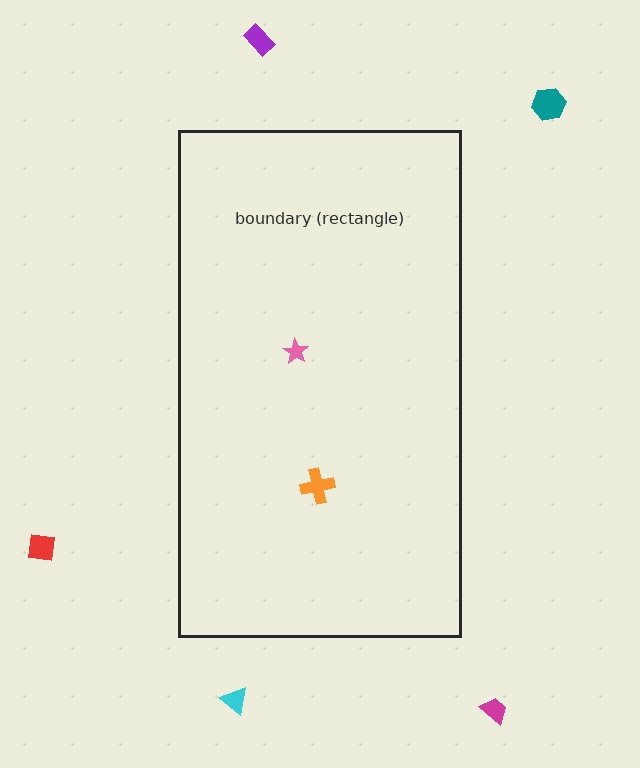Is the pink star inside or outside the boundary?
Inside.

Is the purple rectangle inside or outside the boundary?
Outside.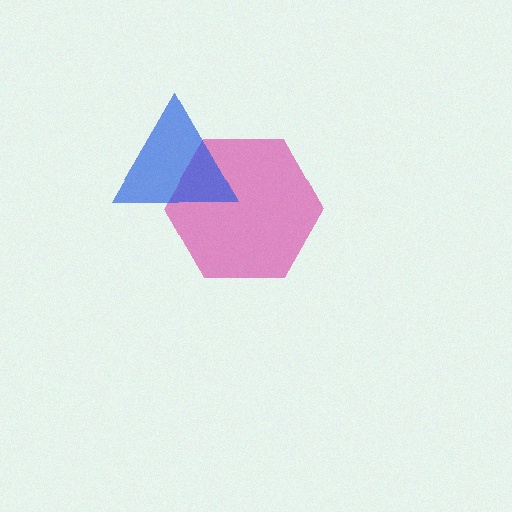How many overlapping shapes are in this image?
There are 2 overlapping shapes in the image.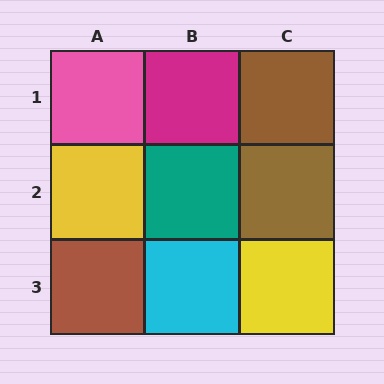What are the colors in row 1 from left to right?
Pink, magenta, brown.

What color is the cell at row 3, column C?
Yellow.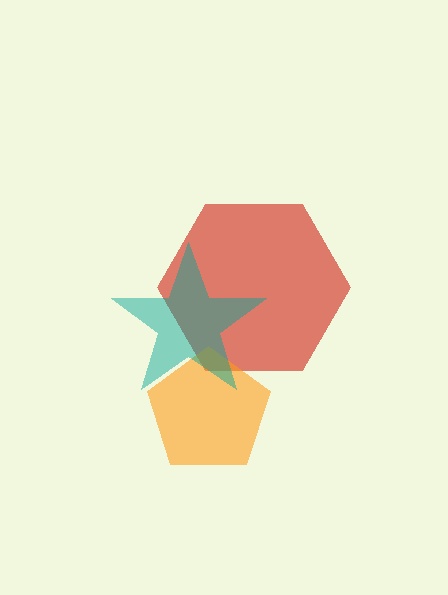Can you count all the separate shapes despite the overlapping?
Yes, there are 3 separate shapes.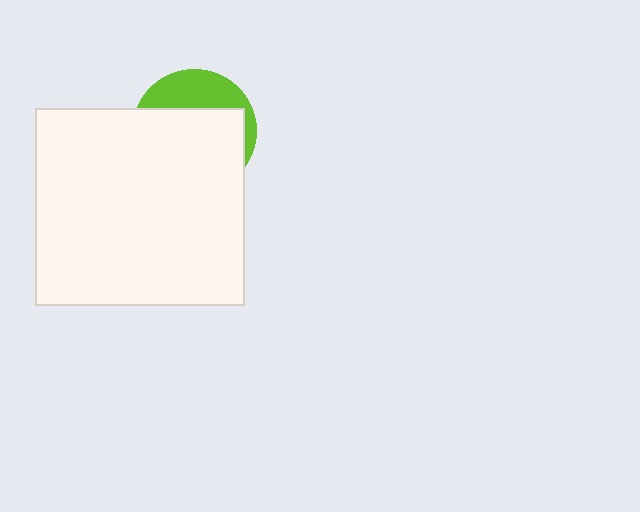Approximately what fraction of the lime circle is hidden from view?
Roughly 69% of the lime circle is hidden behind the white rectangle.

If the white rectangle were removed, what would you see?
You would see the complete lime circle.